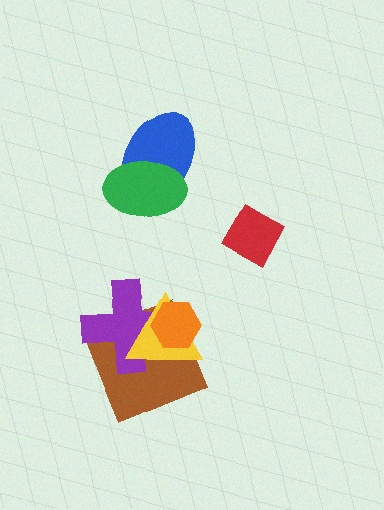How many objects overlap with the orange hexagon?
3 objects overlap with the orange hexagon.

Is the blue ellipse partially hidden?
Yes, it is partially covered by another shape.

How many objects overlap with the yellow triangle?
3 objects overlap with the yellow triangle.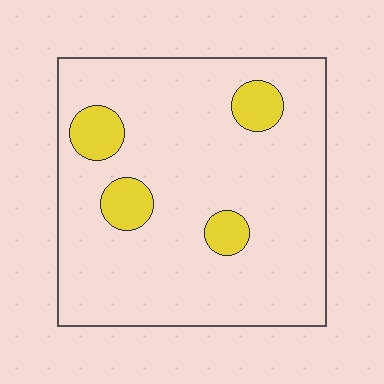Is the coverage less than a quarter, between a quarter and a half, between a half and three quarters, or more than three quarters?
Less than a quarter.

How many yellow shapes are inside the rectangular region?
4.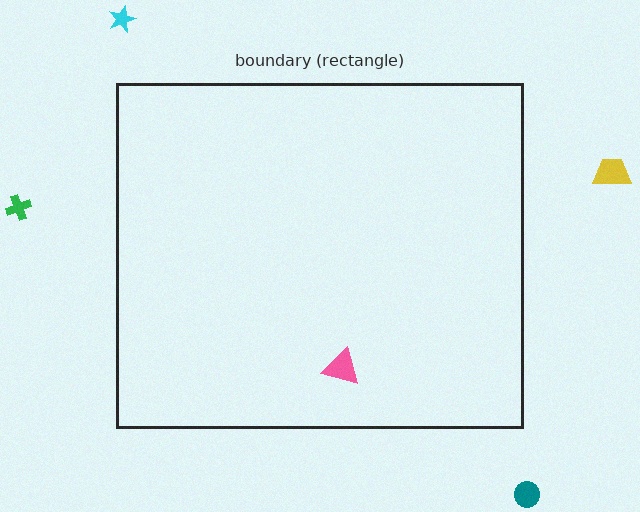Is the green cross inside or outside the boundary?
Outside.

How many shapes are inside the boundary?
1 inside, 4 outside.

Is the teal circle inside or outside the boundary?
Outside.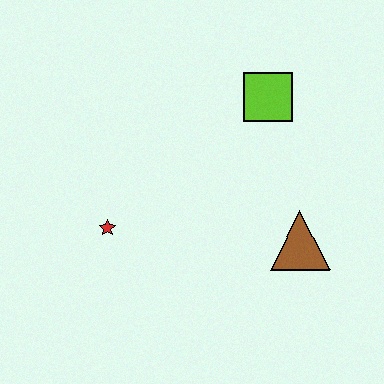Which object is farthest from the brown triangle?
The red star is farthest from the brown triangle.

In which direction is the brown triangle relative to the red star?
The brown triangle is to the right of the red star.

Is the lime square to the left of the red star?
No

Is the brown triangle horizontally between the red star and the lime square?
No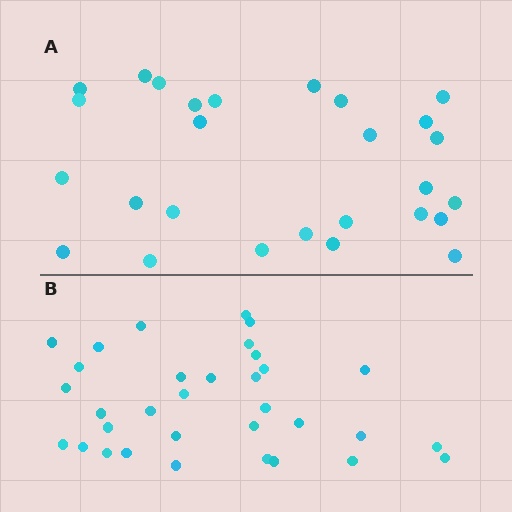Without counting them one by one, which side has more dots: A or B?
Region B (the bottom region) has more dots.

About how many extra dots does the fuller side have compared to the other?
Region B has about 6 more dots than region A.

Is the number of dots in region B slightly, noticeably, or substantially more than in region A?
Region B has only slightly more — the two regions are fairly close. The ratio is roughly 1.2 to 1.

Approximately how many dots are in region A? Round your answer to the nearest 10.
About 30 dots. (The exact count is 27, which rounds to 30.)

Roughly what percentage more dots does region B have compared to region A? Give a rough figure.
About 20% more.